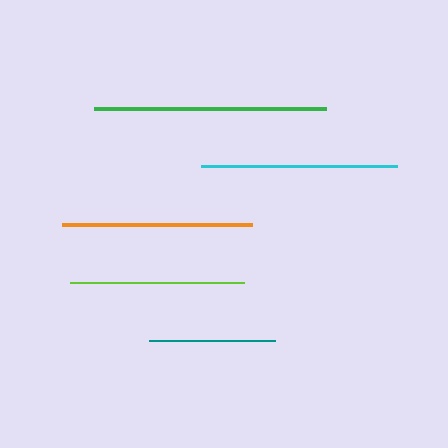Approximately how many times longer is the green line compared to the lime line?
The green line is approximately 1.3 times the length of the lime line.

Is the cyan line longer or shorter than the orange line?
The cyan line is longer than the orange line.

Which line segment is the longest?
The green line is the longest at approximately 232 pixels.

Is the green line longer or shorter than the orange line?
The green line is longer than the orange line.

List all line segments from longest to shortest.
From longest to shortest: green, cyan, orange, lime, teal.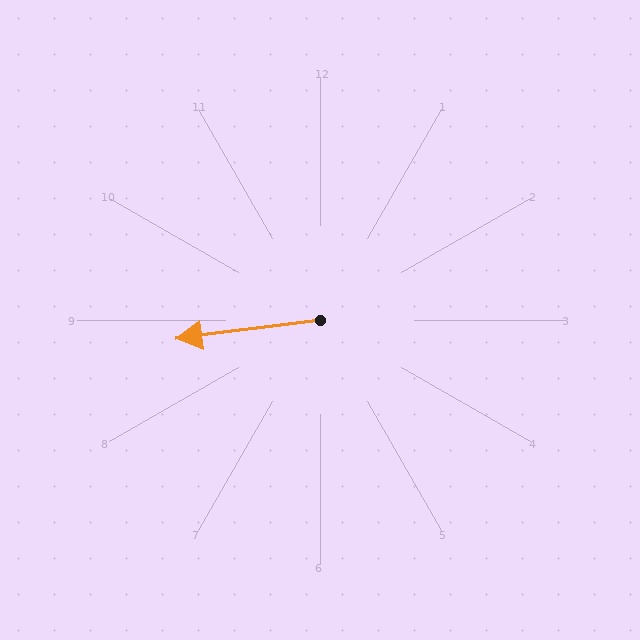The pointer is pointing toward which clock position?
Roughly 9 o'clock.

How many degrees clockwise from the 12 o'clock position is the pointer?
Approximately 263 degrees.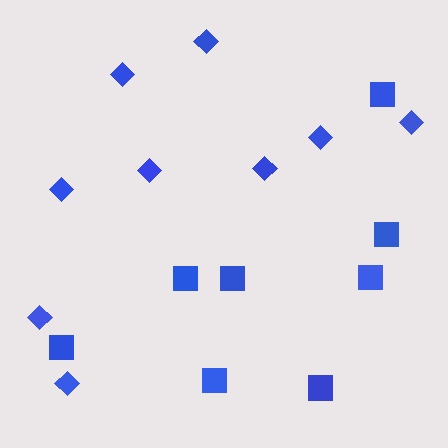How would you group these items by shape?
There are 2 groups: one group of squares (8) and one group of diamonds (9).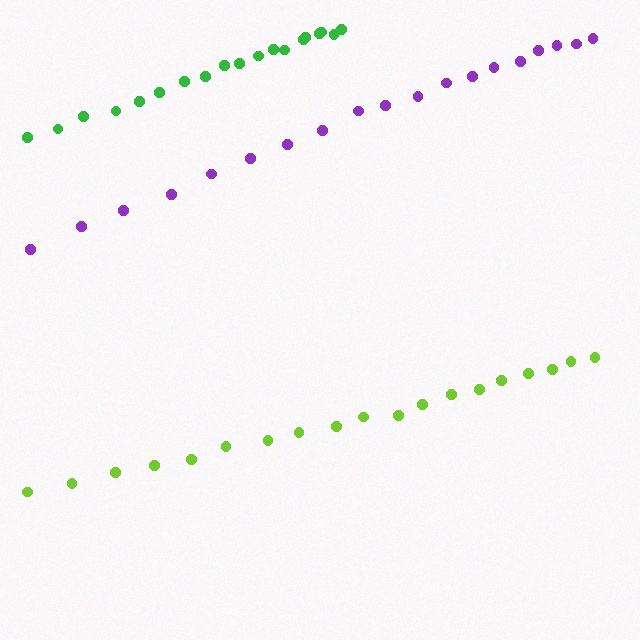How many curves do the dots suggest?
There are 3 distinct paths.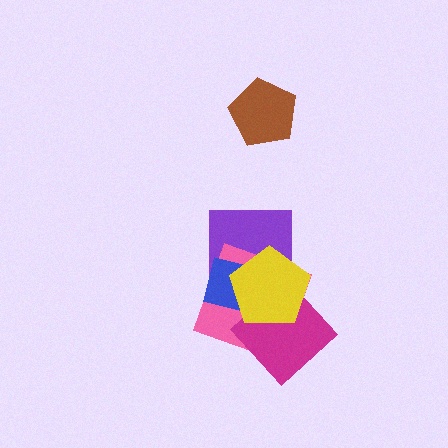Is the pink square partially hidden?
Yes, it is partially covered by another shape.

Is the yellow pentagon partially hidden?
No, no other shape covers it.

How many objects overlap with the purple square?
3 objects overlap with the purple square.